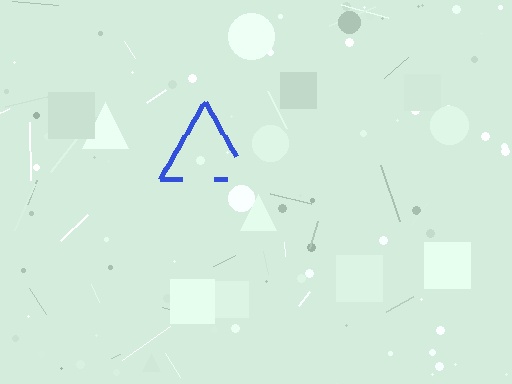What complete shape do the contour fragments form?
The contour fragments form a triangle.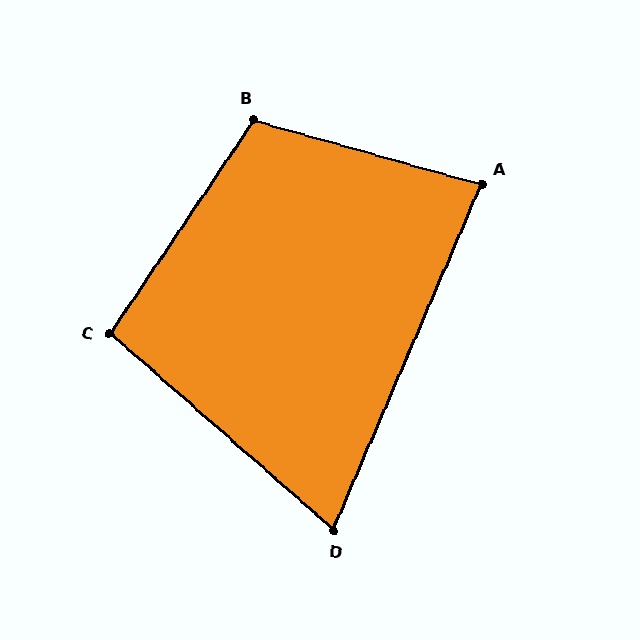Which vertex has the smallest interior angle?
D, at approximately 72 degrees.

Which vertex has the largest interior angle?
B, at approximately 108 degrees.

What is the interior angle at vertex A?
Approximately 83 degrees (acute).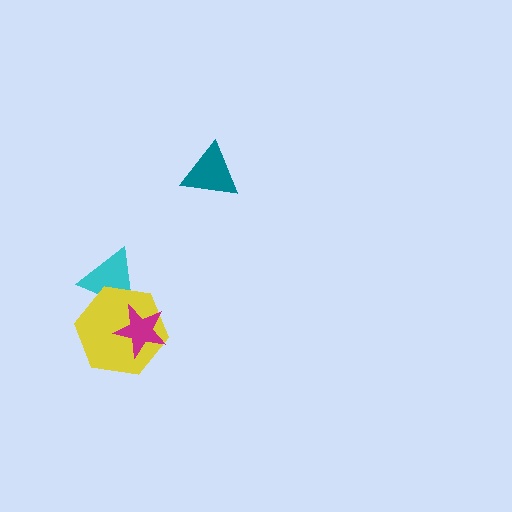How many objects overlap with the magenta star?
1 object overlaps with the magenta star.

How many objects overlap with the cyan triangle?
1 object overlaps with the cyan triangle.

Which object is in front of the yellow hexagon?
The magenta star is in front of the yellow hexagon.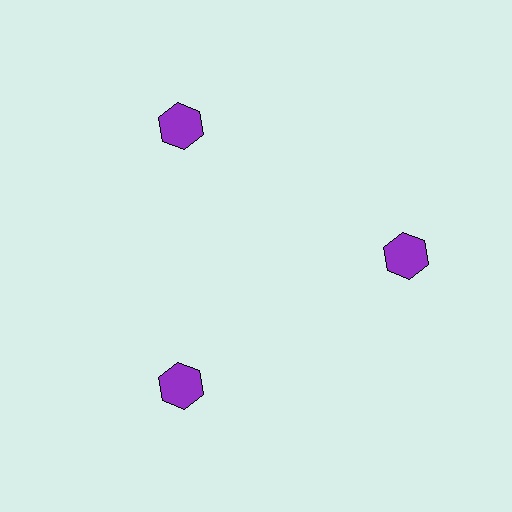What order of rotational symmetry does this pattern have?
This pattern has 3-fold rotational symmetry.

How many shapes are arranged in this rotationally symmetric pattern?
There are 3 shapes, arranged in 3 groups of 1.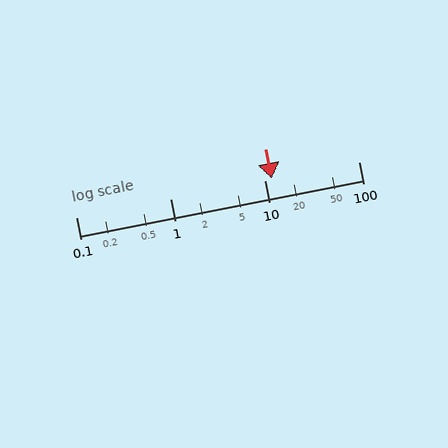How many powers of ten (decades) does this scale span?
The scale spans 3 decades, from 0.1 to 100.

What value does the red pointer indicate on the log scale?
The pointer indicates approximately 12.